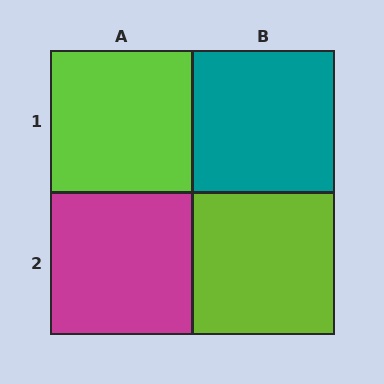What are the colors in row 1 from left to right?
Lime, teal.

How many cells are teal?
1 cell is teal.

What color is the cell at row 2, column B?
Lime.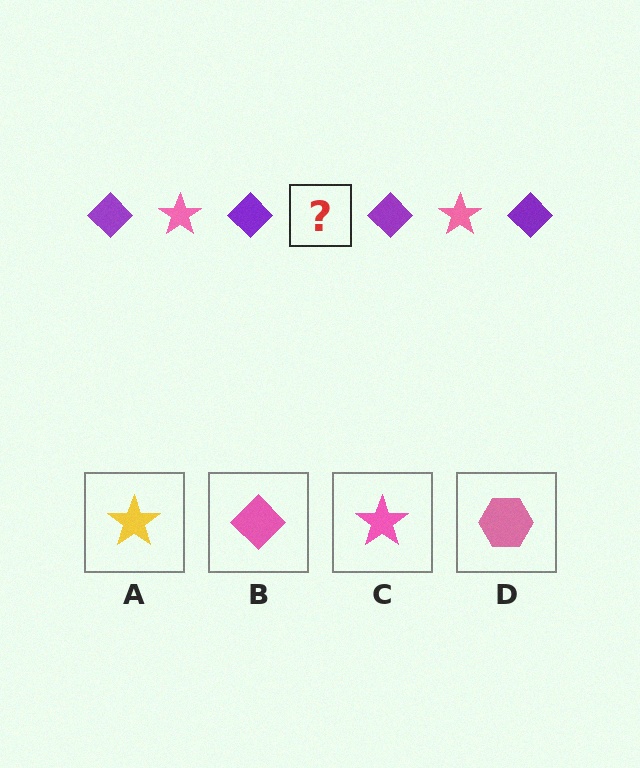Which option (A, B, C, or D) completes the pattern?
C.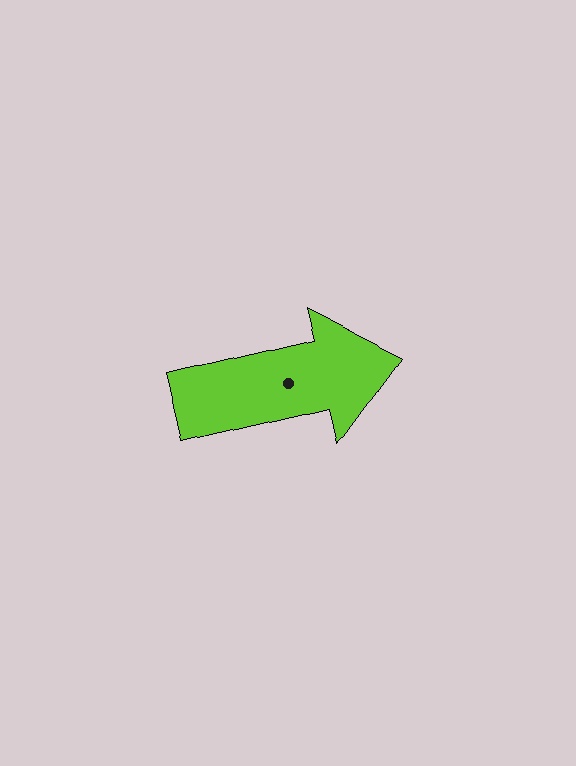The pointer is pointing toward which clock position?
Roughly 3 o'clock.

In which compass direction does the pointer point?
East.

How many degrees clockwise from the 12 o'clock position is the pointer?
Approximately 77 degrees.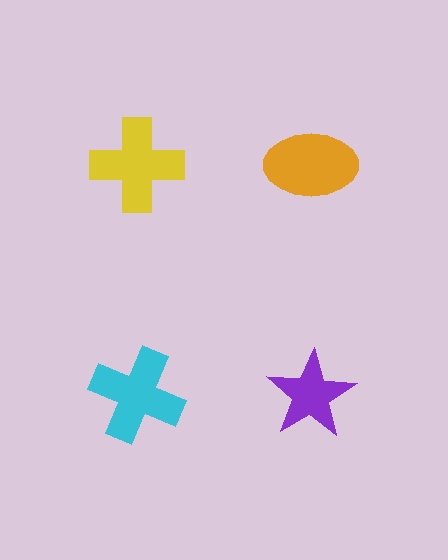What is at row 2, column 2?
A purple star.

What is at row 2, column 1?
A cyan cross.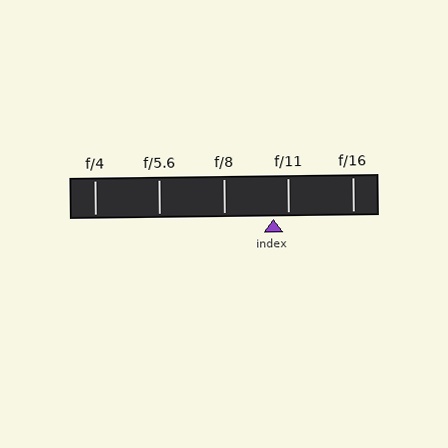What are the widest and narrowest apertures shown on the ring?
The widest aperture shown is f/4 and the narrowest is f/16.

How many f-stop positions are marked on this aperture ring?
There are 5 f-stop positions marked.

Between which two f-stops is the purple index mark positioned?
The index mark is between f/8 and f/11.